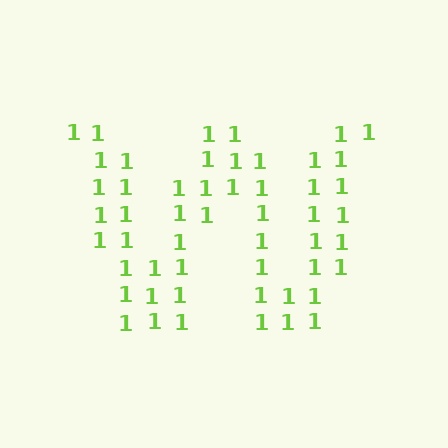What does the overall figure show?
The overall figure shows the letter W.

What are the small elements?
The small elements are digit 1's.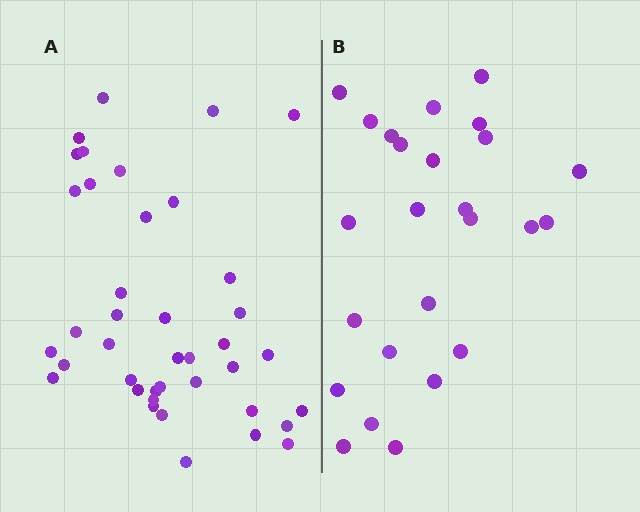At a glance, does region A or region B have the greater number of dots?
Region A (the left region) has more dots.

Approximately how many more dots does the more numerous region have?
Region A has approximately 15 more dots than region B.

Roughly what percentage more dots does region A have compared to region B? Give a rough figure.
About 60% more.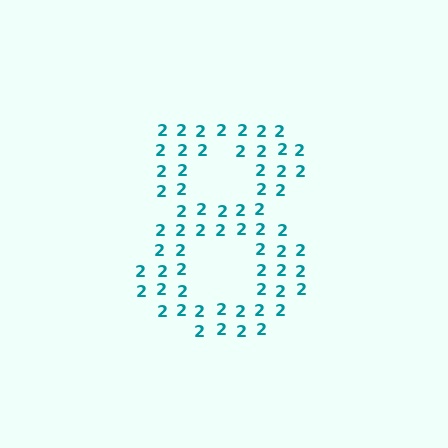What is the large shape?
The large shape is the digit 8.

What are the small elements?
The small elements are digit 2's.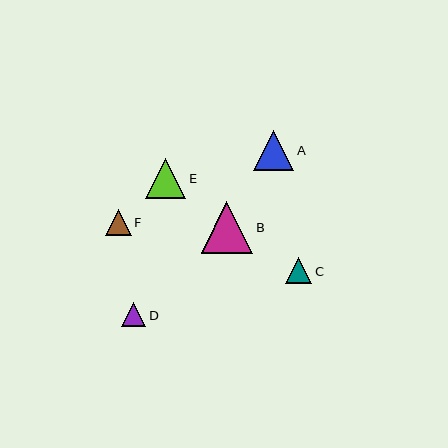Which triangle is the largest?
Triangle B is the largest with a size of approximately 52 pixels.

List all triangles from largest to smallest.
From largest to smallest: B, E, A, C, F, D.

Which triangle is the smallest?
Triangle D is the smallest with a size of approximately 24 pixels.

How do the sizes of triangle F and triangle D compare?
Triangle F and triangle D are approximately the same size.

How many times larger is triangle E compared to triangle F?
Triangle E is approximately 1.5 times the size of triangle F.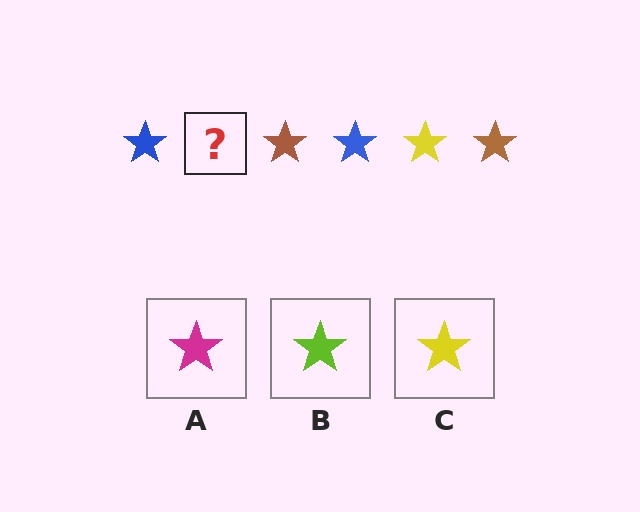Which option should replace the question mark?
Option C.